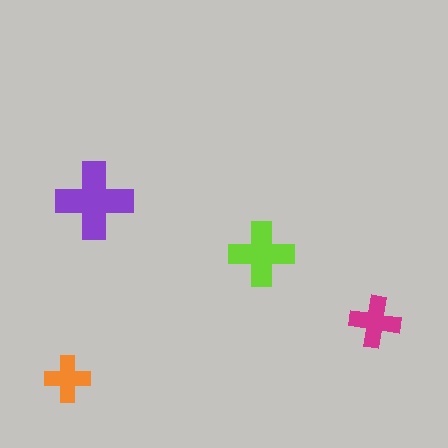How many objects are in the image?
There are 4 objects in the image.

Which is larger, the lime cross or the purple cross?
The purple one.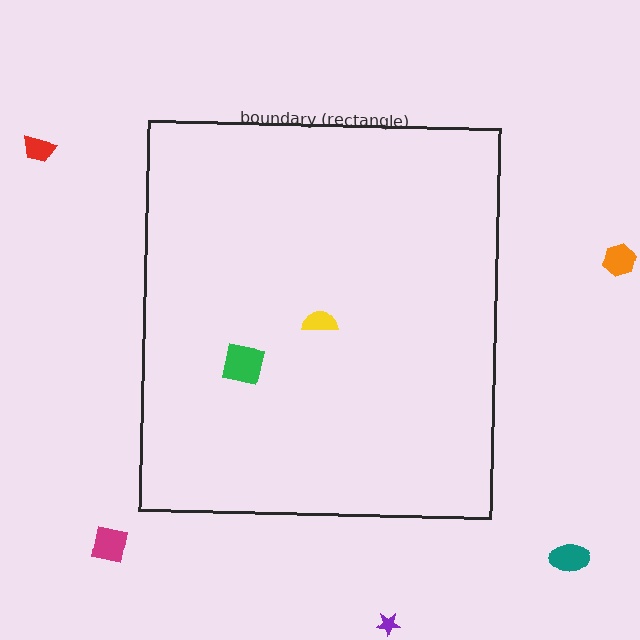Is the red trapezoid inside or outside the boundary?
Outside.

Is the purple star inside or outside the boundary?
Outside.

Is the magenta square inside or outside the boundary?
Outside.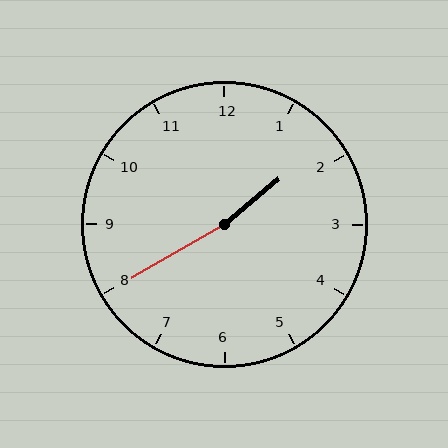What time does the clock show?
1:40.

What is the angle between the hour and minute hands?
Approximately 170 degrees.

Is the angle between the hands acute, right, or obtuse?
It is obtuse.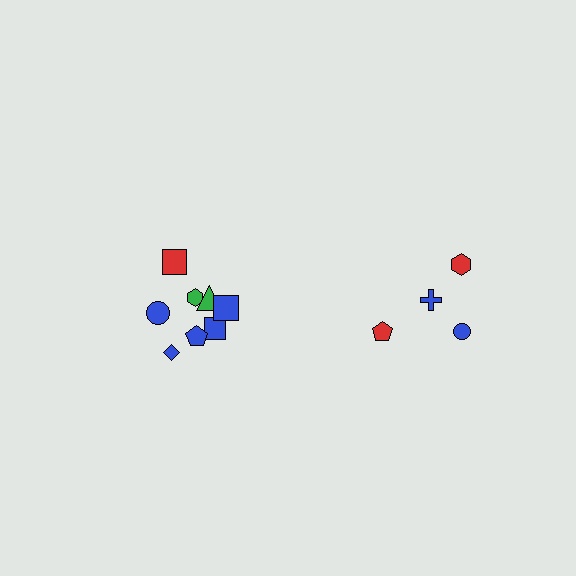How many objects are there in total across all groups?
There are 12 objects.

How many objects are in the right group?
There are 4 objects.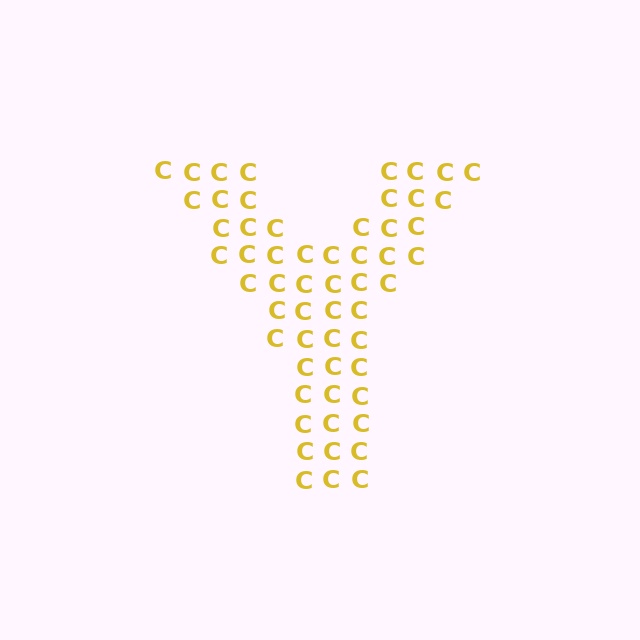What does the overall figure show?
The overall figure shows the letter Y.